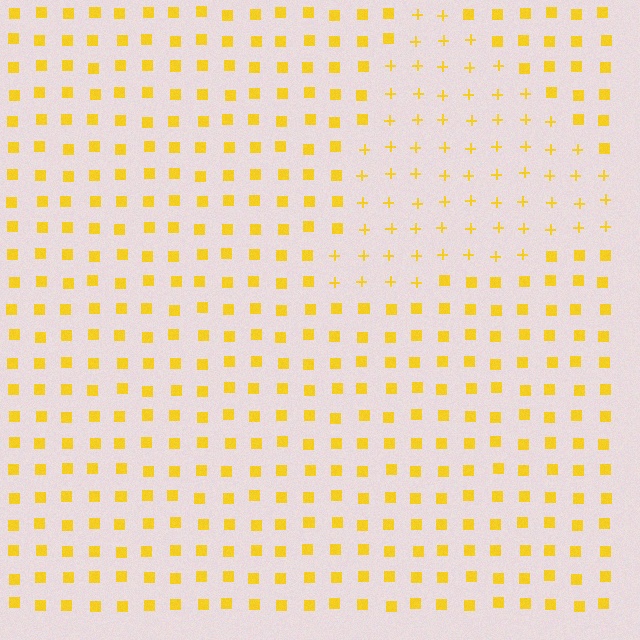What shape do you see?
I see a triangle.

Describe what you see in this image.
The image is filled with small yellow elements arranged in a uniform grid. A triangle-shaped region contains plus signs, while the surrounding area contains squares. The boundary is defined purely by the change in element shape.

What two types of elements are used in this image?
The image uses plus signs inside the triangle region and squares outside it.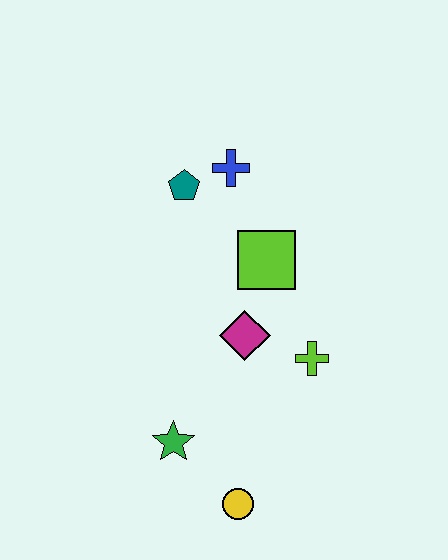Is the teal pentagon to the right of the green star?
Yes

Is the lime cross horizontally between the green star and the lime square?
No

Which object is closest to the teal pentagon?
The blue cross is closest to the teal pentagon.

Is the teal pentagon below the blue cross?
Yes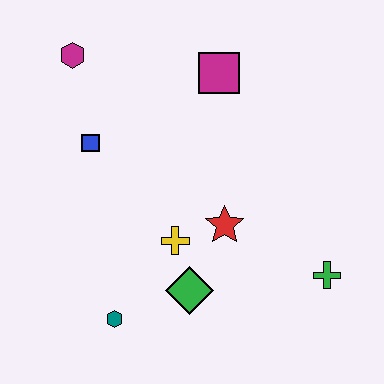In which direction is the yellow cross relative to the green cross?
The yellow cross is to the left of the green cross.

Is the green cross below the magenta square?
Yes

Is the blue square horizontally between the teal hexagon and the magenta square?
No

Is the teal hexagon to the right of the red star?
No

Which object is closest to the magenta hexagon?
The blue square is closest to the magenta hexagon.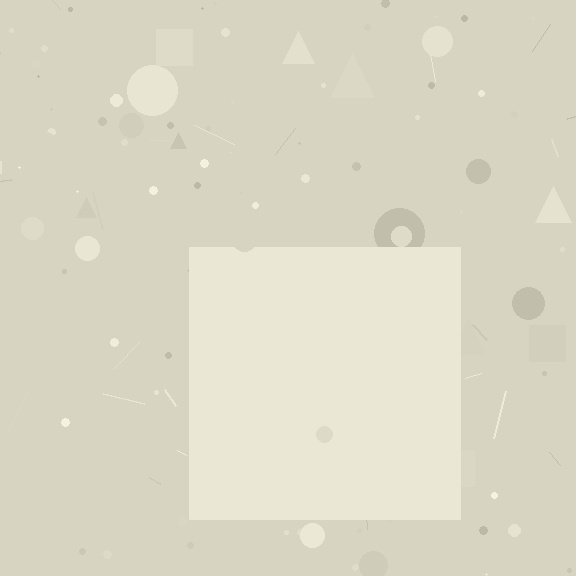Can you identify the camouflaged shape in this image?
The camouflaged shape is a square.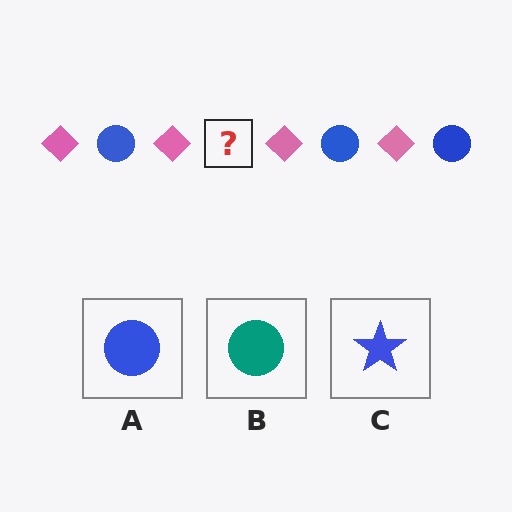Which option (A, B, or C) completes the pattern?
A.